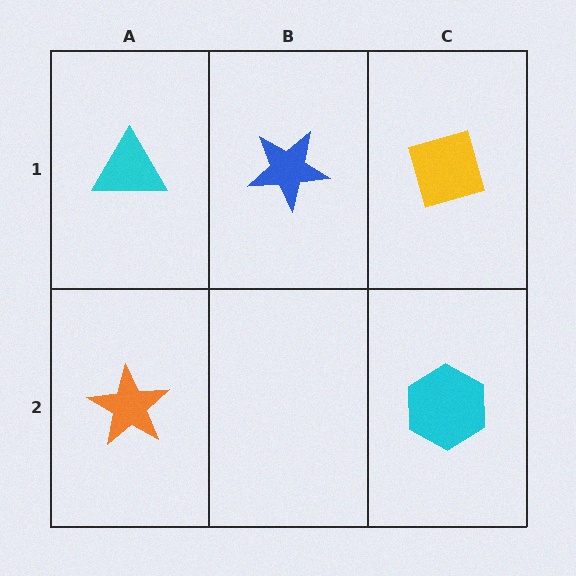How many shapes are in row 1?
3 shapes.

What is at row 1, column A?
A cyan triangle.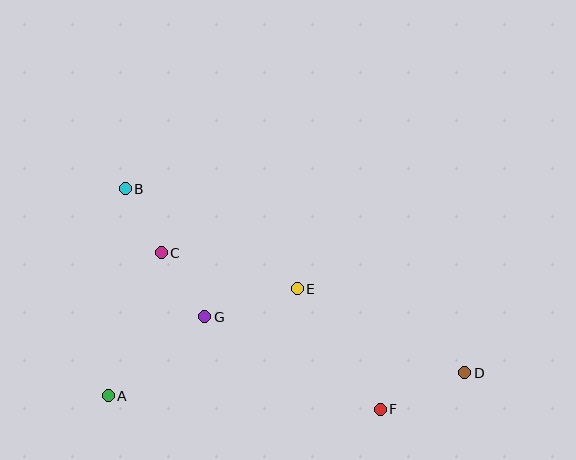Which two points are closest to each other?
Points B and C are closest to each other.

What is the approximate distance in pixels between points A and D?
The distance between A and D is approximately 357 pixels.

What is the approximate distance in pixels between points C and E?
The distance between C and E is approximately 141 pixels.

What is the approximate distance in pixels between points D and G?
The distance between D and G is approximately 266 pixels.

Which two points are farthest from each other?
Points B and D are farthest from each other.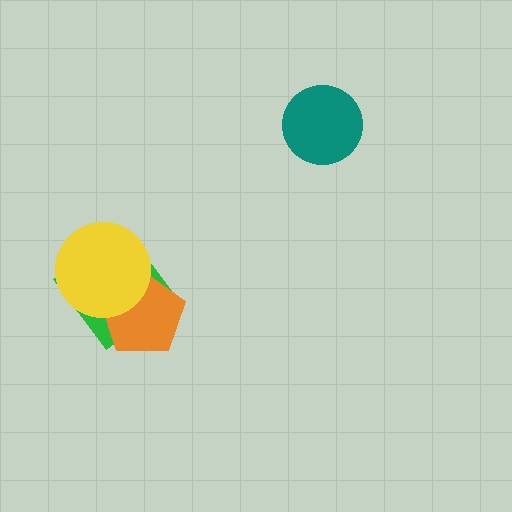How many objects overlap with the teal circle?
0 objects overlap with the teal circle.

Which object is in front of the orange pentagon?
The yellow circle is in front of the orange pentagon.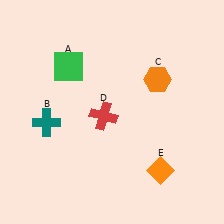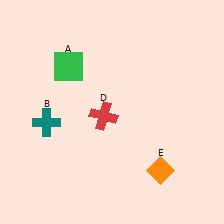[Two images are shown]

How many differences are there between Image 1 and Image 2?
There is 1 difference between the two images.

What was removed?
The orange hexagon (C) was removed in Image 2.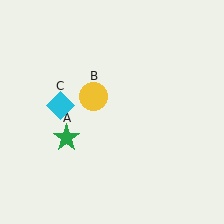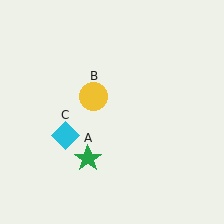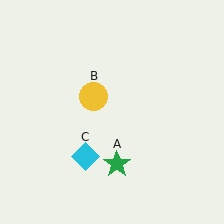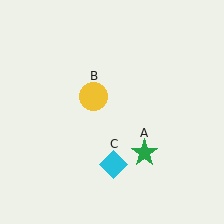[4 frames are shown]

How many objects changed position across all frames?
2 objects changed position: green star (object A), cyan diamond (object C).